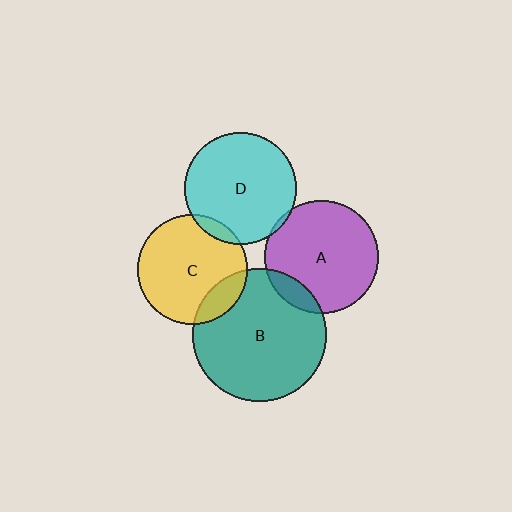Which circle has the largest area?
Circle B (teal).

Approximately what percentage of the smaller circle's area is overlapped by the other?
Approximately 15%.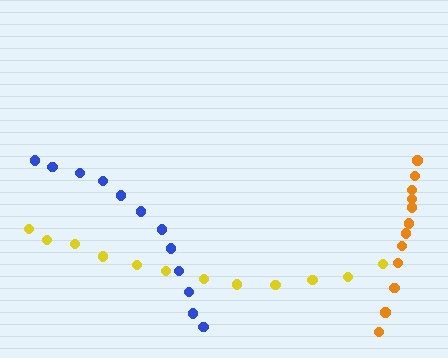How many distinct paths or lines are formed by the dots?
There are 3 distinct paths.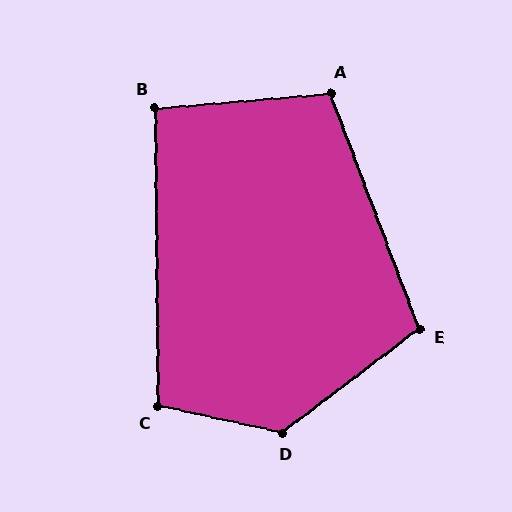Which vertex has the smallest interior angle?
B, at approximately 94 degrees.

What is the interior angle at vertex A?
Approximately 106 degrees (obtuse).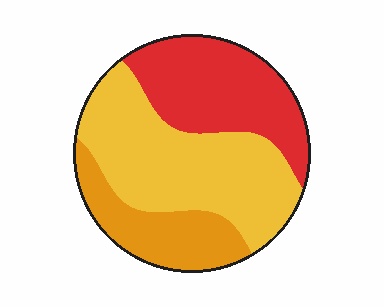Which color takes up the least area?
Orange, at roughly 20%.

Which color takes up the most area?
Yellow, at roughly 45%.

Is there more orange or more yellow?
Yellow.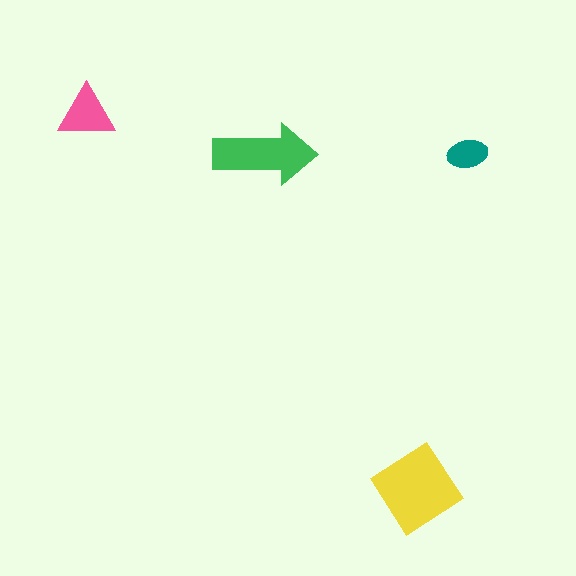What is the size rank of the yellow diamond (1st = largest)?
1st.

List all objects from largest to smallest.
The yellow diamond, the green arrow, the pink triangle, the teal ellipse.